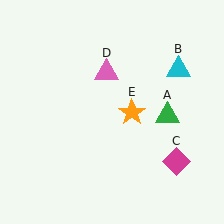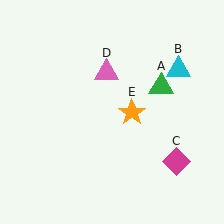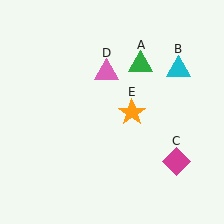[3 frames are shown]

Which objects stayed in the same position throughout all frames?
Cyan triangle (object B) and magenta diamond (object C) and pink triangle (object D) and orange star (object E) remained stationary.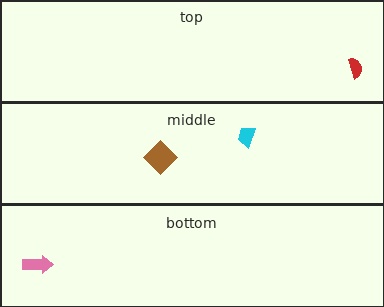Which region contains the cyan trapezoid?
The middle region.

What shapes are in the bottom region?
The pink arrow.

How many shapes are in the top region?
1.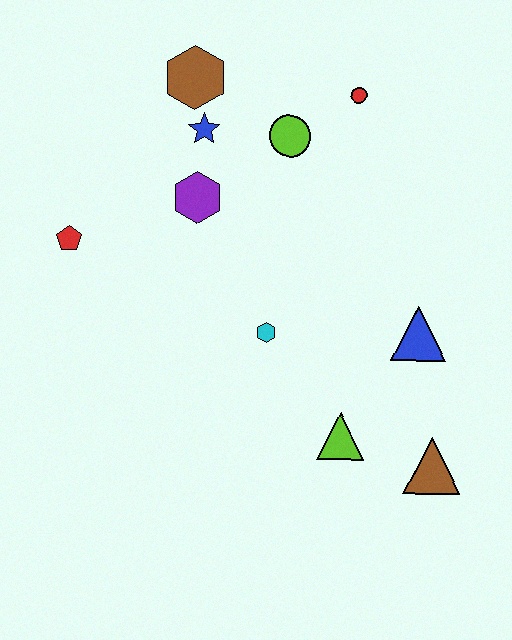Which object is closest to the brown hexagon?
The blue star is closest to the brown hexagon.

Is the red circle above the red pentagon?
Yes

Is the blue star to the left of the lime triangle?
Yes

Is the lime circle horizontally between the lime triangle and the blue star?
Yes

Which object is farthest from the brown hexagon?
The brown triangle is farthest from the brown hexagon.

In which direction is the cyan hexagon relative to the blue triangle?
The cyan hexagon is to the left of the blue triangle.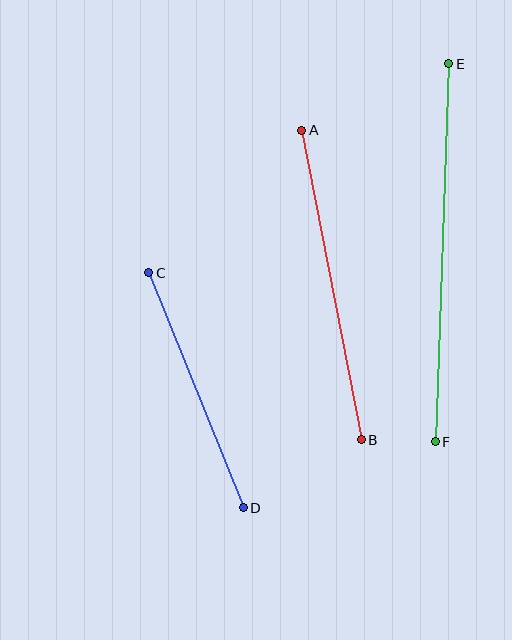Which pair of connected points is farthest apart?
Points E and F are farthest apart.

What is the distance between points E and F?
The distance is approximately 378 pixels.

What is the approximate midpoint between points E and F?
The midpoint is at approximately (442, 253) pixels.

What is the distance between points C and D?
The distance is approximately 253 pixels.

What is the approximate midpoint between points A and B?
The midpoint is at approximately (331, 285) pixels.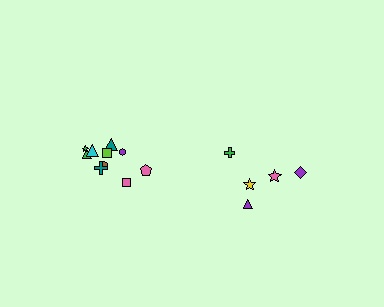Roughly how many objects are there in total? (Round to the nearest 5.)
Roughly 15 objects in total.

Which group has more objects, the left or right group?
The left group.